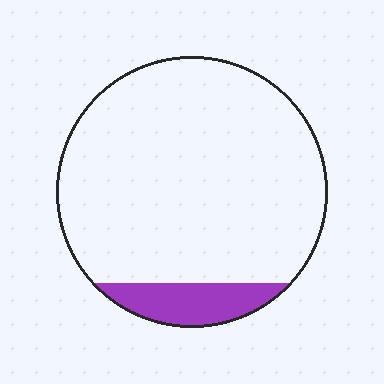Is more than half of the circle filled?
No.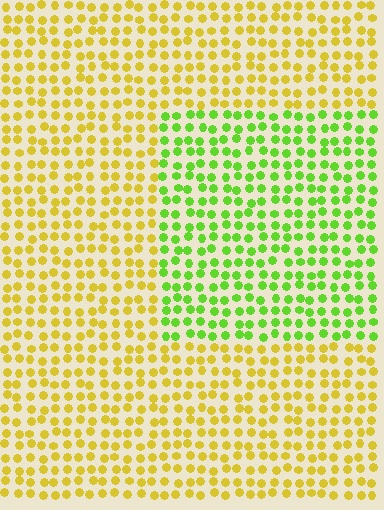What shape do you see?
I see a rectangle.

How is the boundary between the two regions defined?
The boundary is defined purely by a slight shift in hue (about 49 degrees). Spacing, size, and orientation are identical on both sides.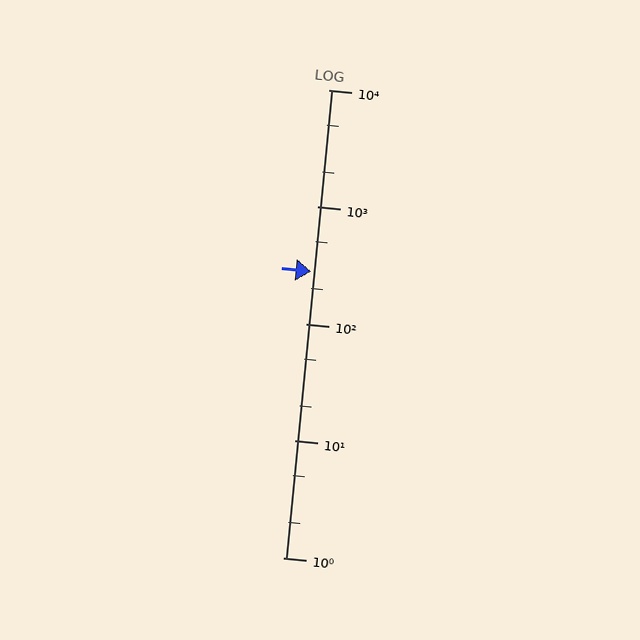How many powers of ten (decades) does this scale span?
The scale spans 4 decades, from 1 to 10000.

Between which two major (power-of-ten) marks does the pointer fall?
The pointer is between 100 and 1000.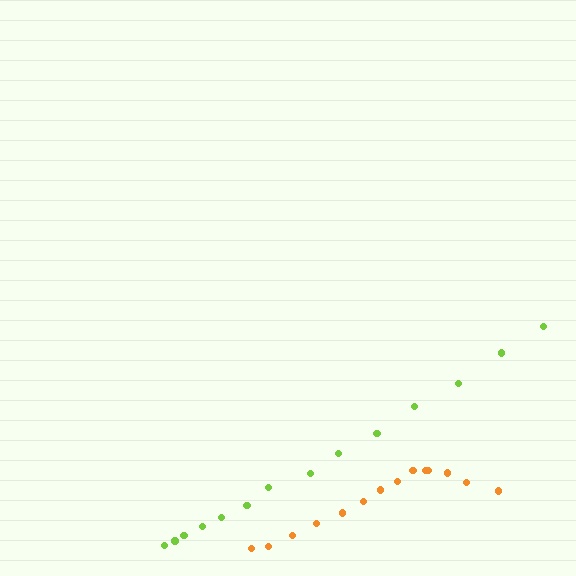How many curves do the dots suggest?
There are 2 distinct paths.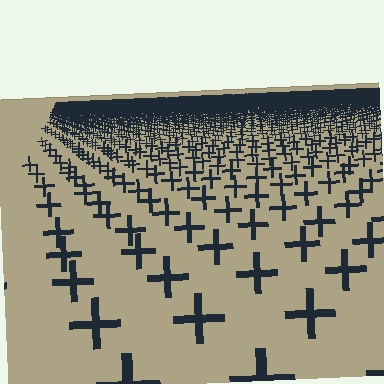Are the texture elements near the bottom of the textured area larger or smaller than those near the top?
Larger. Near the bottom, elements are closer to the viewer and appear at a bigger on-screen size.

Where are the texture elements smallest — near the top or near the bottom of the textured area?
Near the top.